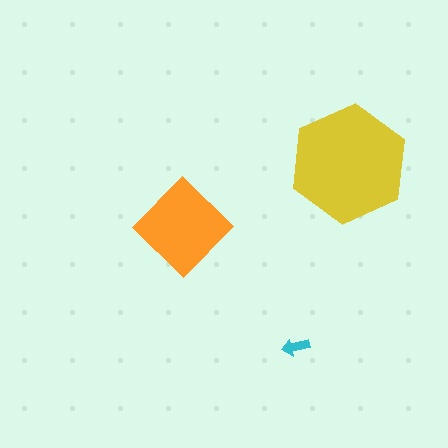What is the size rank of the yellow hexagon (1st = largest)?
1st.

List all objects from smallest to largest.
The cyan arrow, the orange diamond, the yellow hexagon.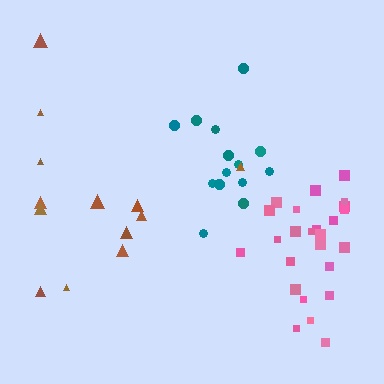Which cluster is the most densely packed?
Teal.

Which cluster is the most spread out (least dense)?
Brown.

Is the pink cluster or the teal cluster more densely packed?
Teal.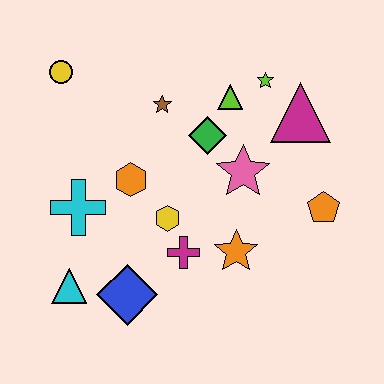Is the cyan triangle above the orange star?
No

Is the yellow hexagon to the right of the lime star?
No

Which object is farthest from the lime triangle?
The cyan triangle is farthest from the lime triangle.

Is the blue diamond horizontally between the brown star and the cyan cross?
Yes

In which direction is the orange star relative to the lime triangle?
The orange star is below the lime triangle.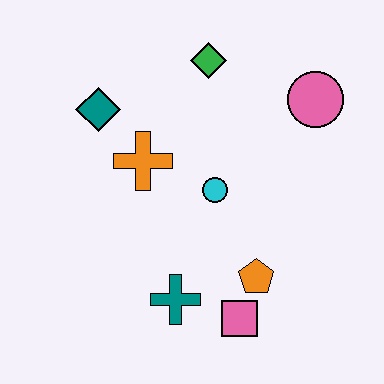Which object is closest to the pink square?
The orange pentagon is closest to the pink square.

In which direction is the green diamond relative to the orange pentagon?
The green diamond is above the orange pentagon.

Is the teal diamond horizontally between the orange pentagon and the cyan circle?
No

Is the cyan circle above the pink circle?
No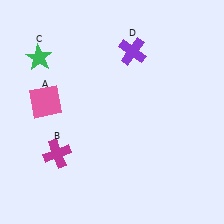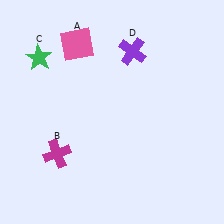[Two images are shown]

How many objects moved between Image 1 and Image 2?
1 object moved between the two images.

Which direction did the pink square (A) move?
The pink square (A) moved up.